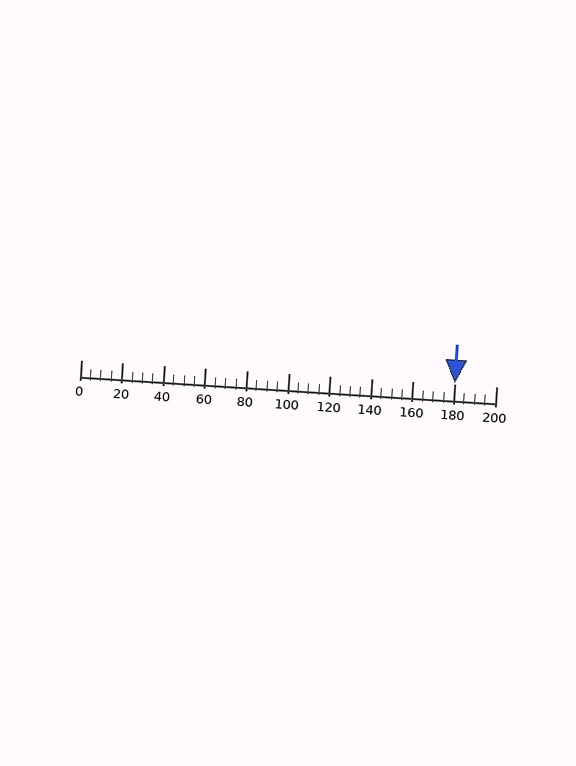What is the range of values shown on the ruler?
The ruler shows values from 0 to 200.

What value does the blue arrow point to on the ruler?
The blue arrow points to approximately 180.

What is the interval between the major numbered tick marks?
The major tick marks are spaced 20 units apart.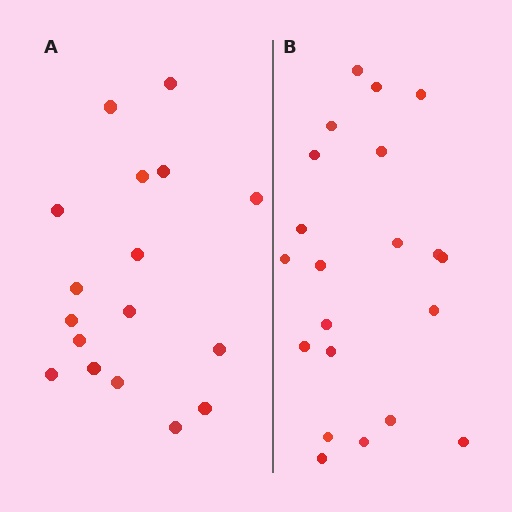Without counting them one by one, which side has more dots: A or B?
Region B (the right region) has more dots.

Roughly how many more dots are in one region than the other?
Region B has about 4 more dots than region A.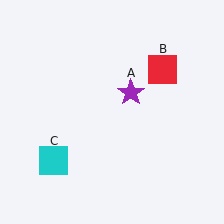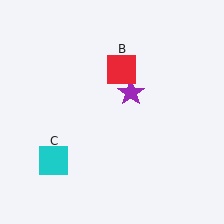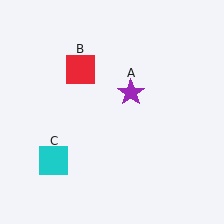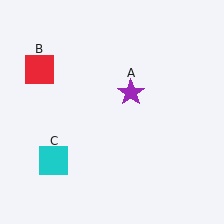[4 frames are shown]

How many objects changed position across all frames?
1 object changed position: red square (object B).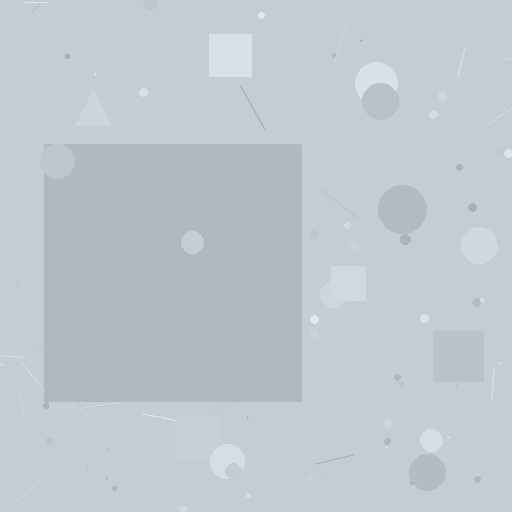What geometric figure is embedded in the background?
A square is embedded in the background.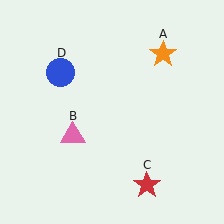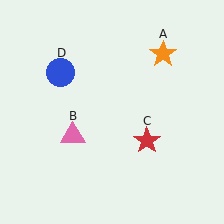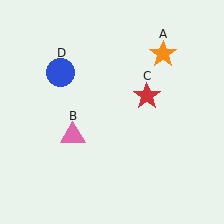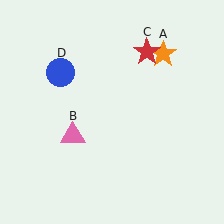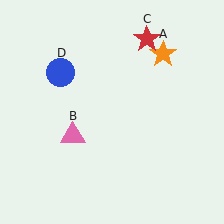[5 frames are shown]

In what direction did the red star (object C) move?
The red star (object C) moved up.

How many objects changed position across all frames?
1 object changed position: red star (object C).